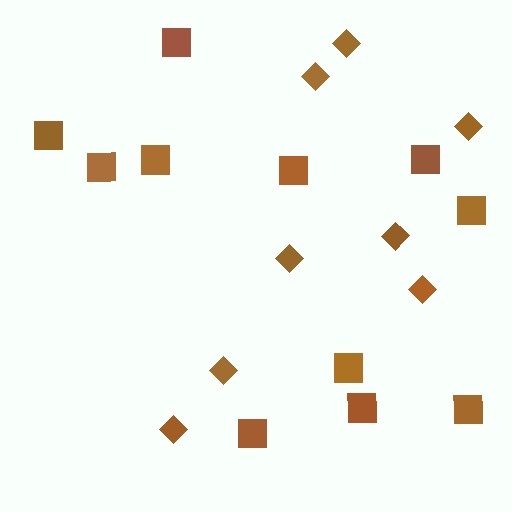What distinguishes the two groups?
There are 2 groups: one group of squares (11) and one group of diamonds (8).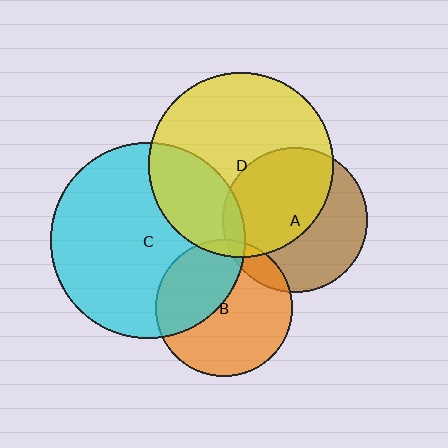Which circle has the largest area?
Circle C (cyan).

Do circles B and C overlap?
Yes.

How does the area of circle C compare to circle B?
Approximately 2.0 times.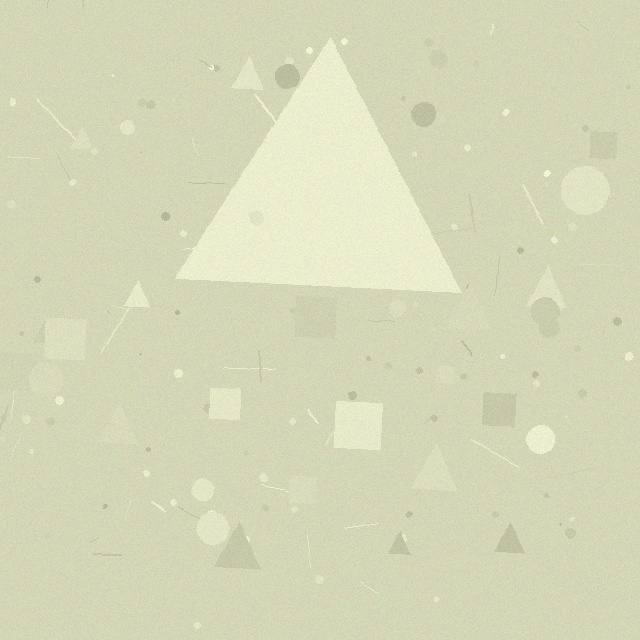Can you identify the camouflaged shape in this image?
The camouflaged shape is a triangle.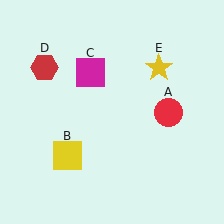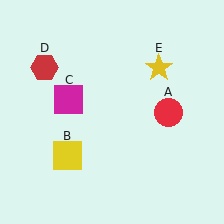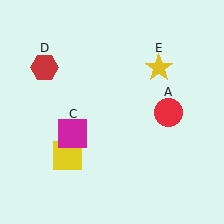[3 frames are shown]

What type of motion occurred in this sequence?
The magenta square (object C) rotated counterclockwise around the center of the scene.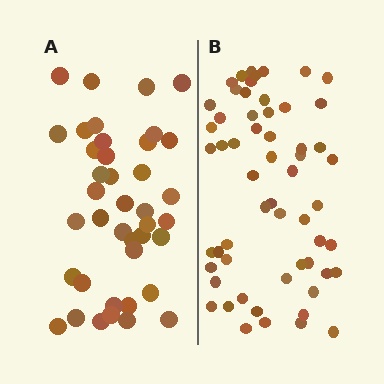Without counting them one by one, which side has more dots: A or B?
Region B (the right region) has more dots.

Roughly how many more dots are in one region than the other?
Region B has approximately 20 more dots than region A.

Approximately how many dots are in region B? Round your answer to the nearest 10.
About 60 dots. (The exact count is 58, which rounds to 60.)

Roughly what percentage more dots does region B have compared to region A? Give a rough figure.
About 45% more.